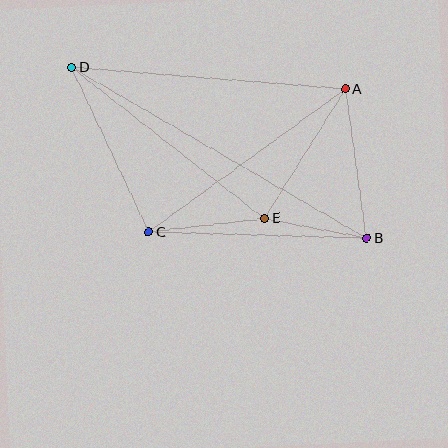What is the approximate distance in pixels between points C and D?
The distance between C and D is approximately 182 pixels.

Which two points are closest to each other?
Points B and E are closest to each other.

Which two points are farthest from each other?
Points B and D are farthest from each other.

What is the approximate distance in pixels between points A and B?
The distance between A and B is approximately 150 pixels.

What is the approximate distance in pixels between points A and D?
The distance between A and D is approximately 275 pixels.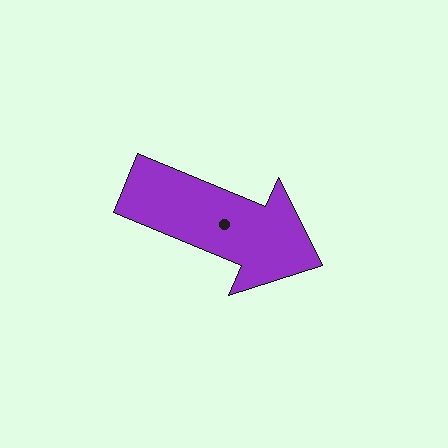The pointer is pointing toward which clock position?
Roughly 4 o'clock.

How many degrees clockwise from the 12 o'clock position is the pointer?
Approximately 113 degrees.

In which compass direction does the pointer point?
Southeast.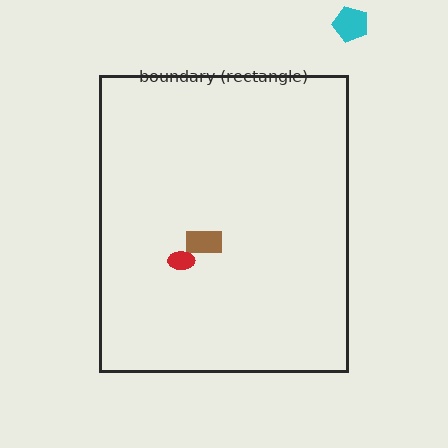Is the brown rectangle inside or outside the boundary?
Inside.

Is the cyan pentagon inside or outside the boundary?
Outside.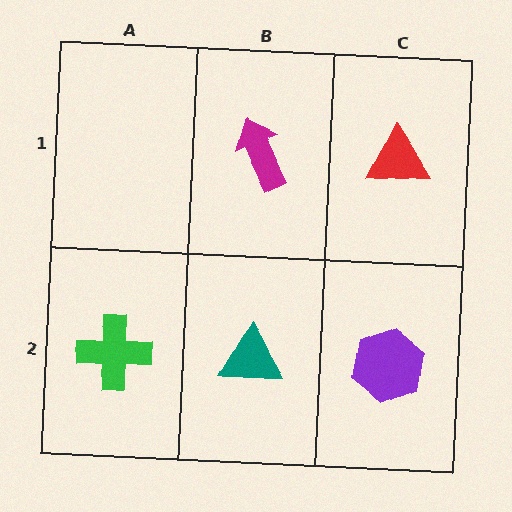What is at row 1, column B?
A magenta arrow.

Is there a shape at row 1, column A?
No, that cell is empty.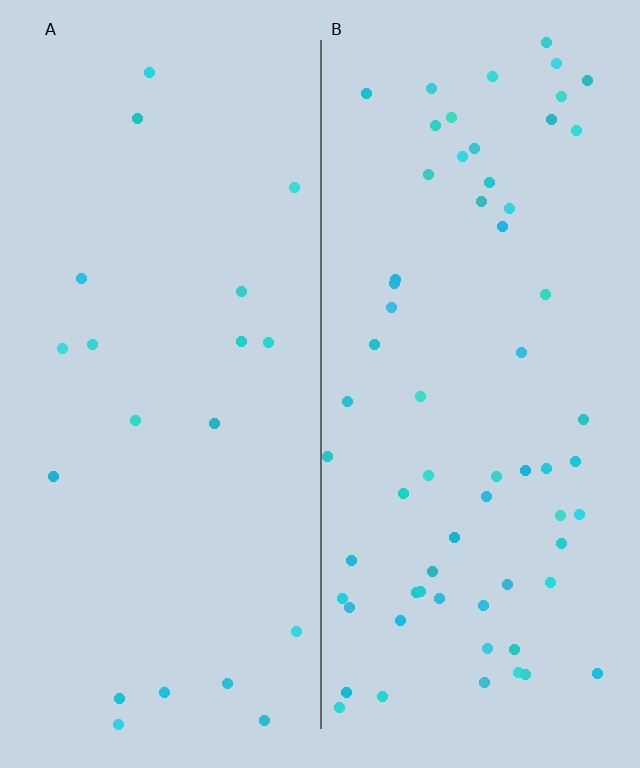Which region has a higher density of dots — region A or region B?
B (the right).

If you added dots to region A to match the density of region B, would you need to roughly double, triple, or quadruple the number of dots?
Approximately triple.